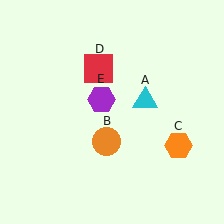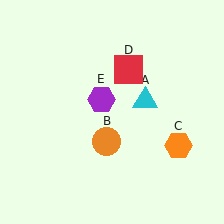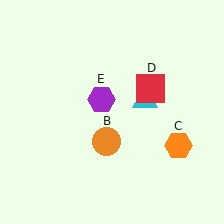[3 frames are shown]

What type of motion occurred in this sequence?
The red square (object D) rotated clockwise around the center of the scene.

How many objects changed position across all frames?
1 object changed position: red square (object D).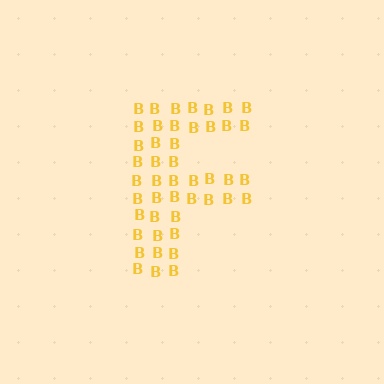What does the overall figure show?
The overall figure shows the letter F.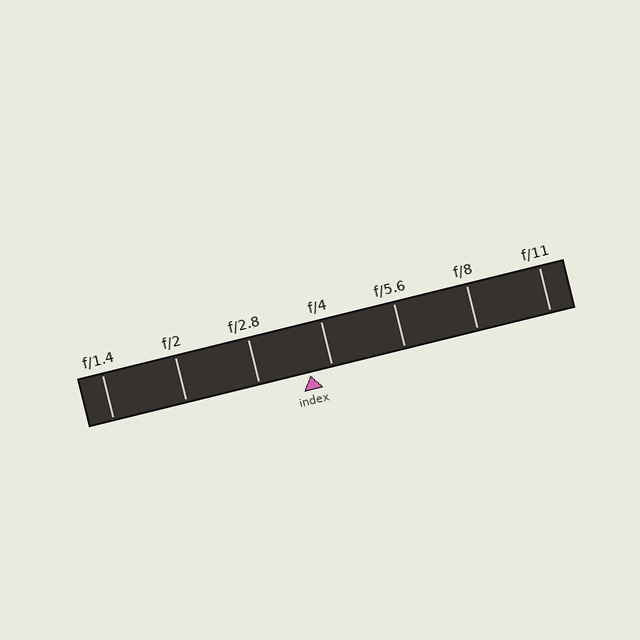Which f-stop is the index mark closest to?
The index mark is closest to f/4.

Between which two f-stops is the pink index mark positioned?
The index mark is between f/2.8 and f/4.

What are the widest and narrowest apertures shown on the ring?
The widest aperture shown is f/1.4 and the narrowest is f/11.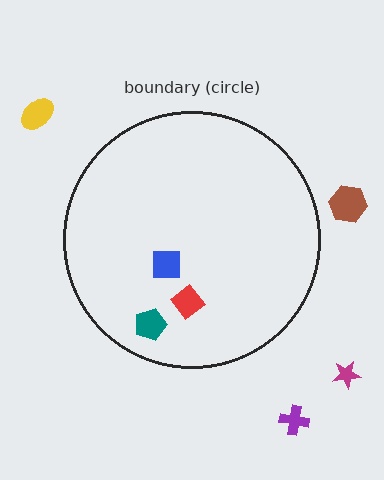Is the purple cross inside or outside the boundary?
Outside.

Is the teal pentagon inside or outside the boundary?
Inside.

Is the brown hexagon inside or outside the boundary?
Outside.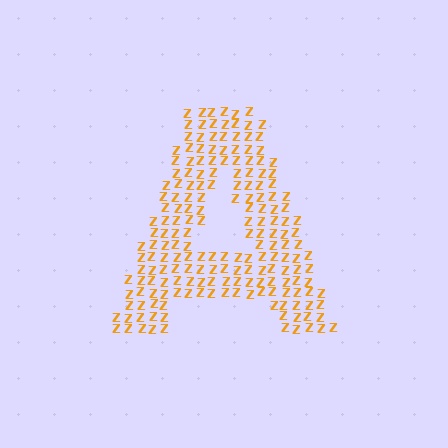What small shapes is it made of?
It is made of small letter Z's.